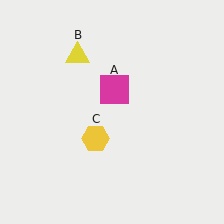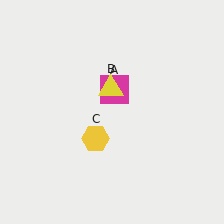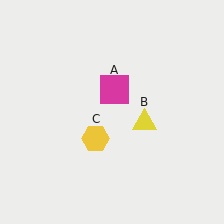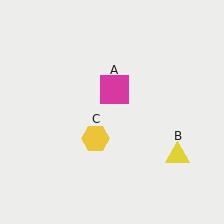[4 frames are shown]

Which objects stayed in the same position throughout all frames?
Magenta square (object A) and yellow hexagon (object C) remained stationary.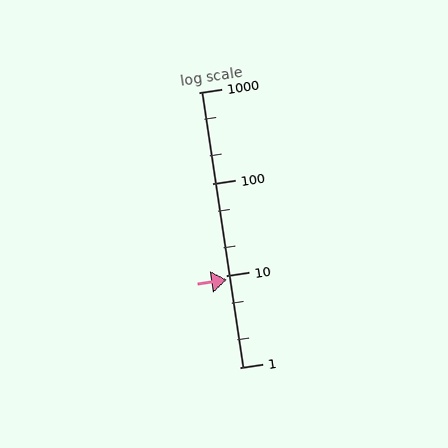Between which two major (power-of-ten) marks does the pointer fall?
The pointer is between 1 and 10.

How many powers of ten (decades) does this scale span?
The scale spans 3 decades, from 1 to 1000.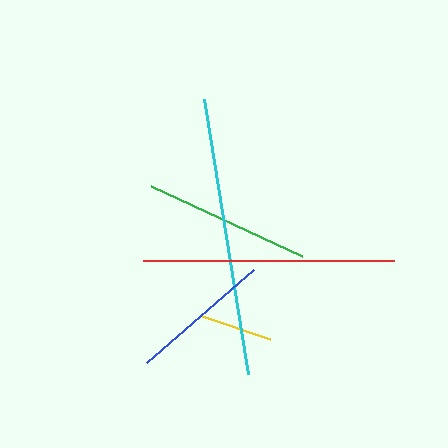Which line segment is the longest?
The cyan line is the longest at approximately 278 pixels.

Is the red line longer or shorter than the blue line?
The red line is longer than the blue line.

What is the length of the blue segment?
The blue segment is approximately 142 pixels long.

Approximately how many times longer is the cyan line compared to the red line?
The cyan line is approximately 1.1 times the length of the red line.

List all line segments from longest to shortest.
From longest to shortest: cyan, red, green, blue, yellow.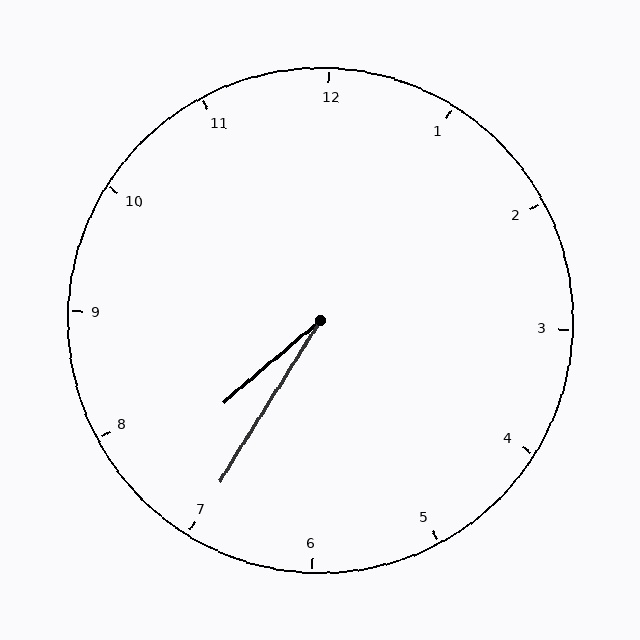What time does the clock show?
7:35.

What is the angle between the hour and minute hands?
Approximately 18 degrees.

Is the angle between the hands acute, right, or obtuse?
It is acute.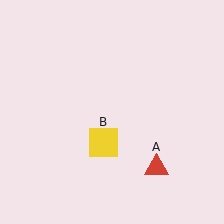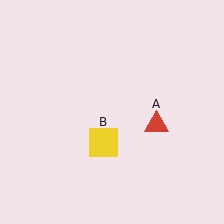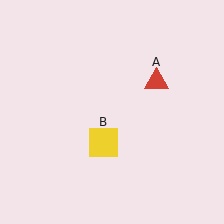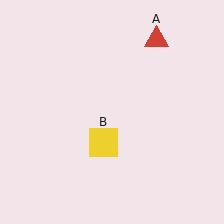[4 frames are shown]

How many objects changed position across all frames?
1 object changed position: red triangle (object A).